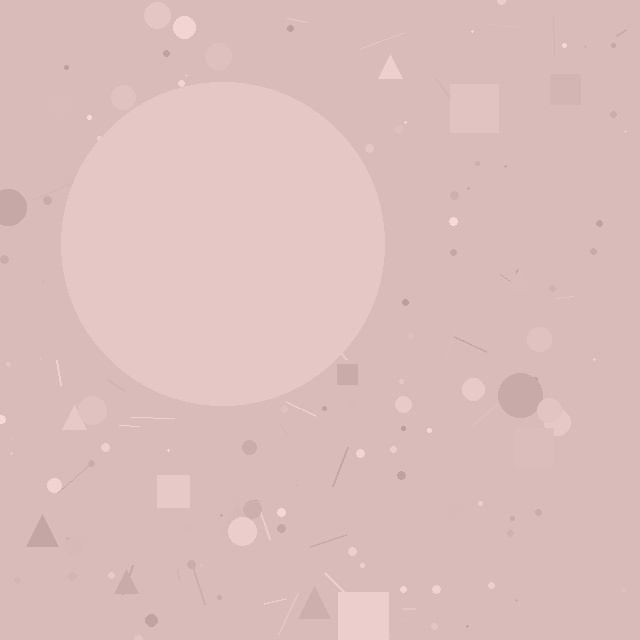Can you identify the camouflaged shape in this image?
The camouflaged shape is a circle.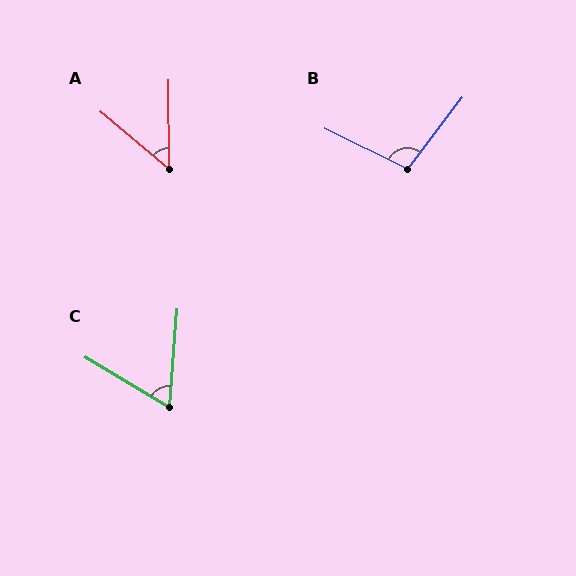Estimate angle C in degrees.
Approximately 64 degrees.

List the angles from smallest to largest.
A (49°), C (64°), B (101°).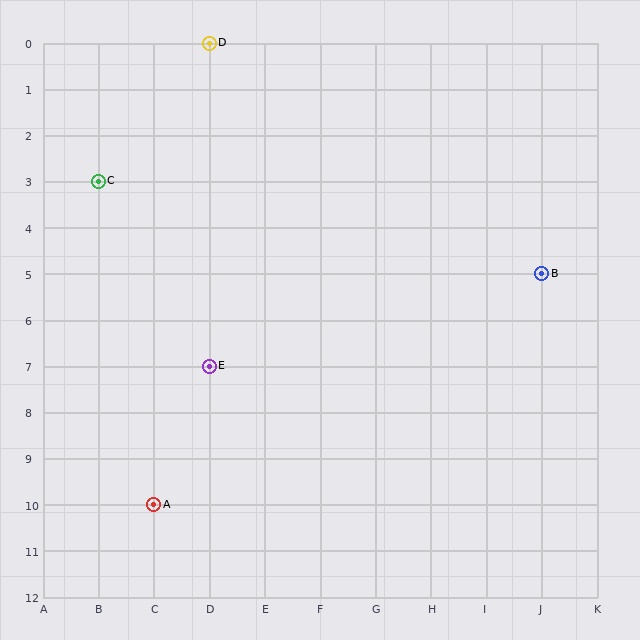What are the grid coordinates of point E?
Point E is at grid coordinates (D, 7).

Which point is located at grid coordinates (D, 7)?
Point E is at (D, 7).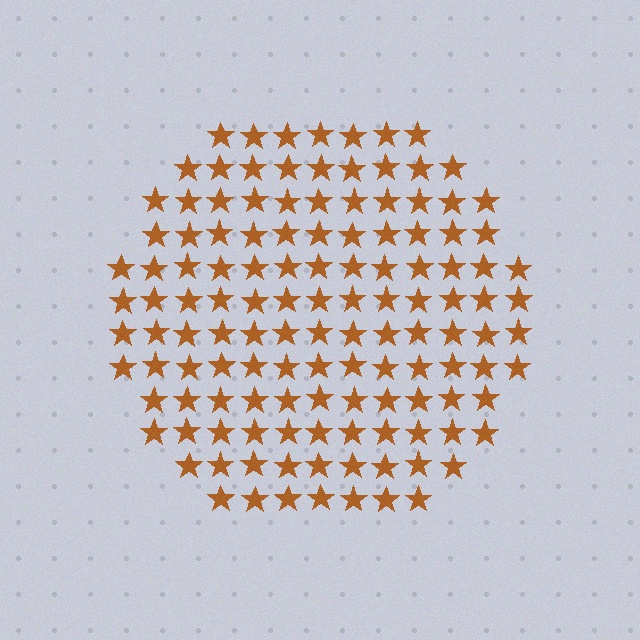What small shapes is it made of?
It is made of small stars.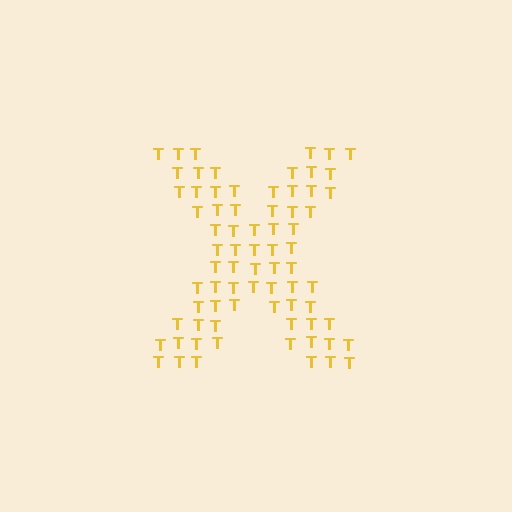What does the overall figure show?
The overall figure shows the letter X.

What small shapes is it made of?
It is made of small letter T's.